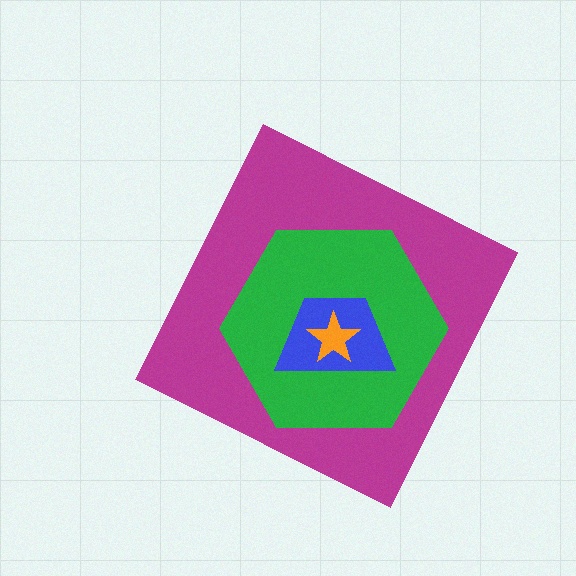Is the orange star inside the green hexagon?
Yes.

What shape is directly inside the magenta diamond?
The green hexagon.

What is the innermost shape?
The orange star.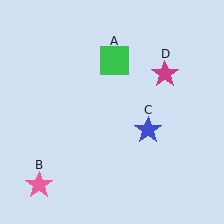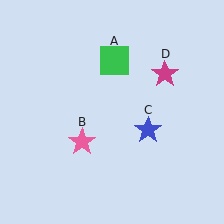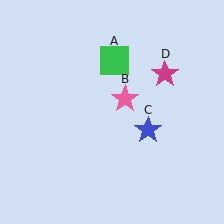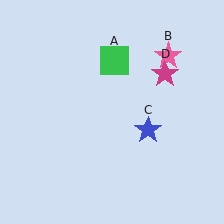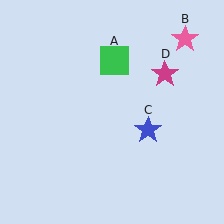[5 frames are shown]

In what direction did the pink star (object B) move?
The pink star (object B) moved up and to the right.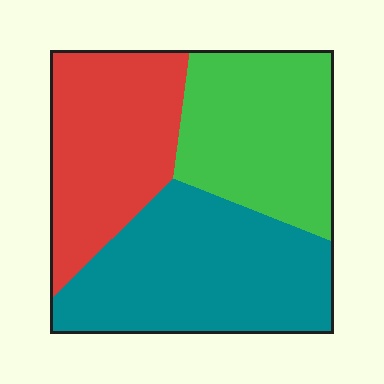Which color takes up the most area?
Teal, at roughly 40%.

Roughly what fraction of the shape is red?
Red covers 30% of the shape.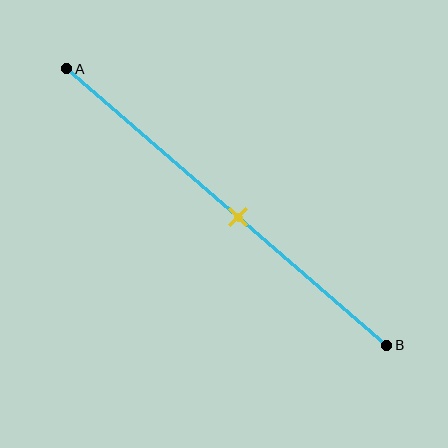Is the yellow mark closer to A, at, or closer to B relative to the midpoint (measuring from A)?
The yellow mark is closer to point B than the midpoint of segment AB.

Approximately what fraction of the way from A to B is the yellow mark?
The yellow mark is approximately 55% of the way from A to B.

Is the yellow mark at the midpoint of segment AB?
No, the mark is at about 55% from A, not at the 50% midpoint.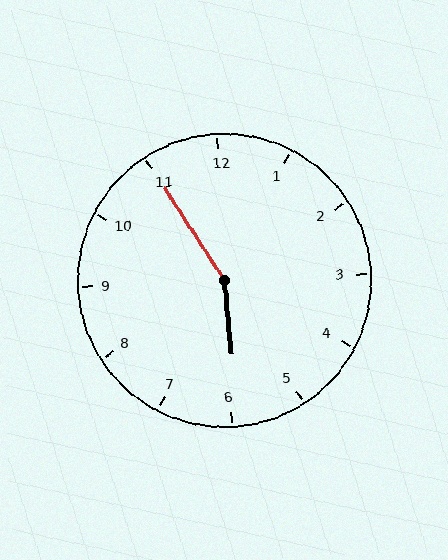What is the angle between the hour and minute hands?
Approximately 152 degrees.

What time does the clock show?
5:55.